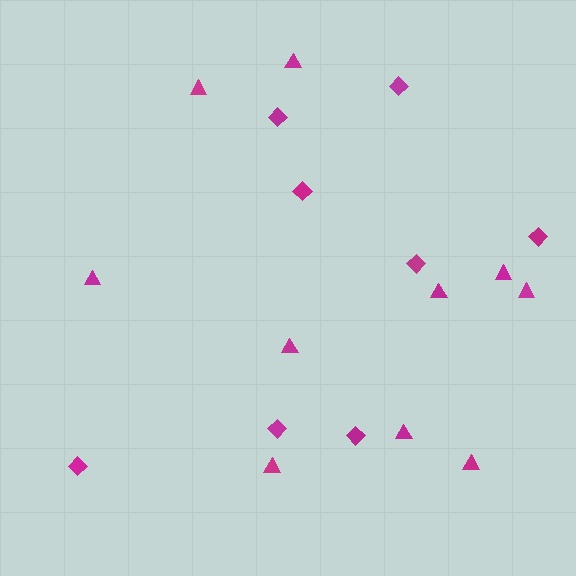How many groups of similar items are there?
There are 2 groups: one group of triangles (10) and one group of diamonds (8).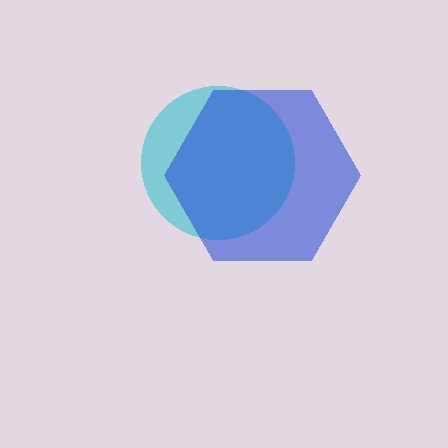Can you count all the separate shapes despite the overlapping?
Yes, there are 2 separate shapes.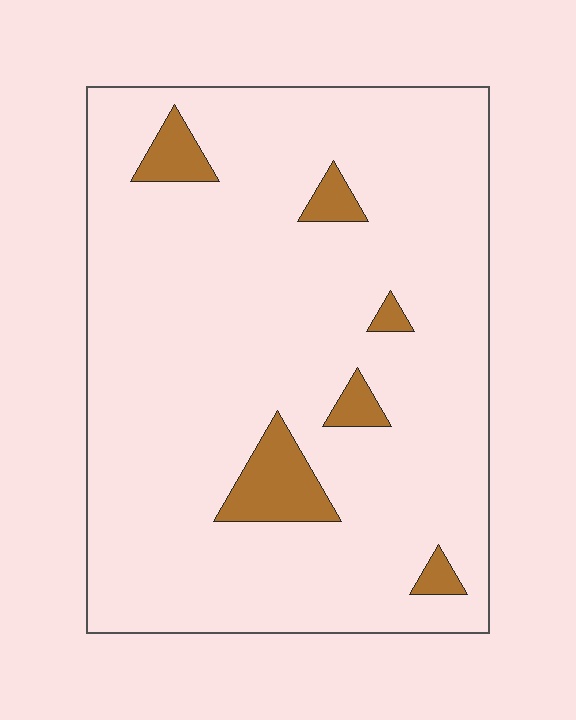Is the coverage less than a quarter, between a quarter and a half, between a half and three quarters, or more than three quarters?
Less than a quarter.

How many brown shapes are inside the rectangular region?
6.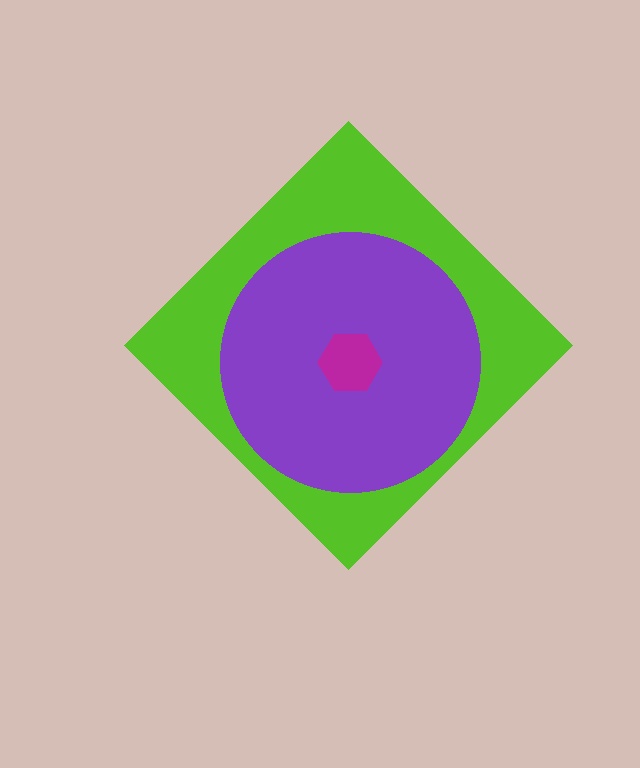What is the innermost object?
The magenta hexagon.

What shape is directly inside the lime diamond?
The purple circle.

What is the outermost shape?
The lime diamond.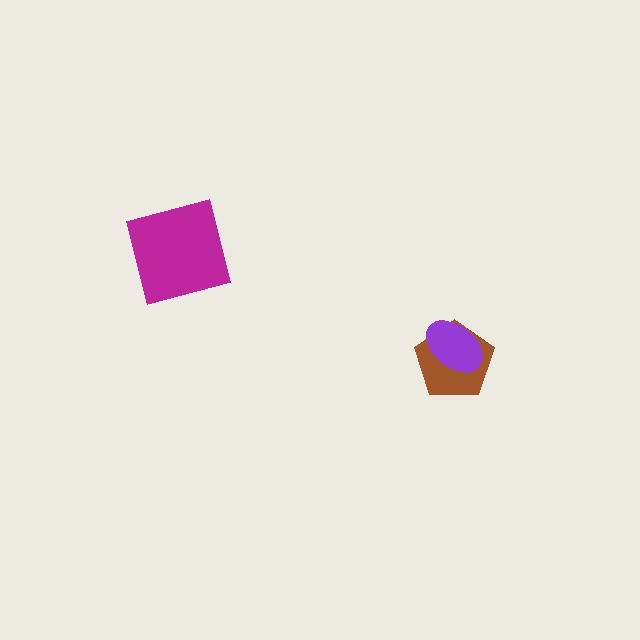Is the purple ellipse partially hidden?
No, no other shape covers it.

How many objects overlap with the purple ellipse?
1 object overlaps with the purple ellipse.